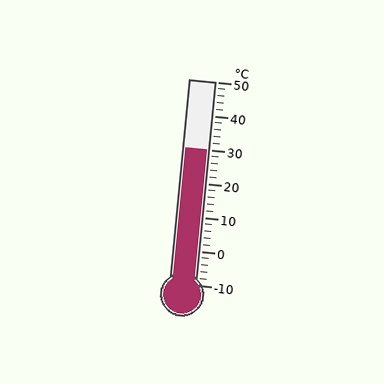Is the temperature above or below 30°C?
The temperature is at 30°C.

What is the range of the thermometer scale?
The thermometer scale ranges from -10°C to 50°C.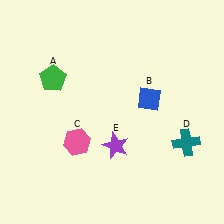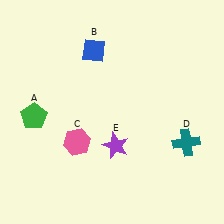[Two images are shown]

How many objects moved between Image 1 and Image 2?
2 objects moved between the two images.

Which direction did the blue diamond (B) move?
The blue diamond (B) moved left.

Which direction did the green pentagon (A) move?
The green pentagon (A) moved down.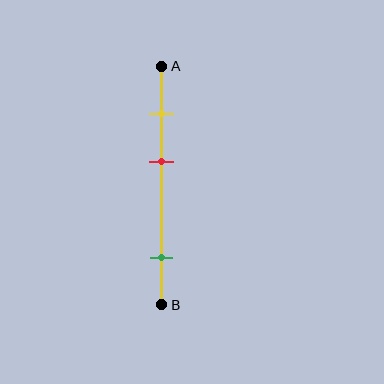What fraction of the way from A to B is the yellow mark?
The yellow mark is approximately 20% (0.2) of the way from A to B.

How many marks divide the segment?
There are 3 marks dividing the segment.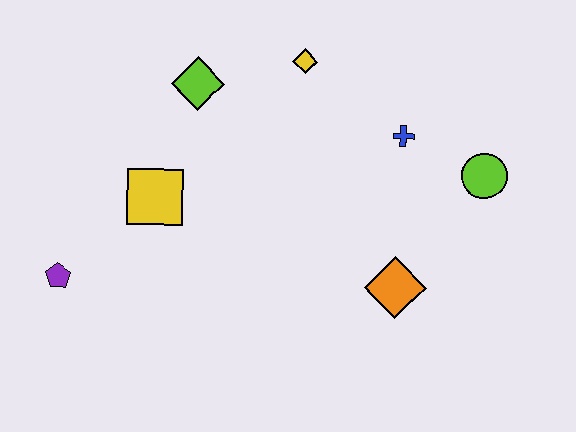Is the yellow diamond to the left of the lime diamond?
No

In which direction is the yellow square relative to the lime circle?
The yellow square is to the left of the lime circle.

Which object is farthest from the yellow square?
The lime circle is farthest from the yellow square.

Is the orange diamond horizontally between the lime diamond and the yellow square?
No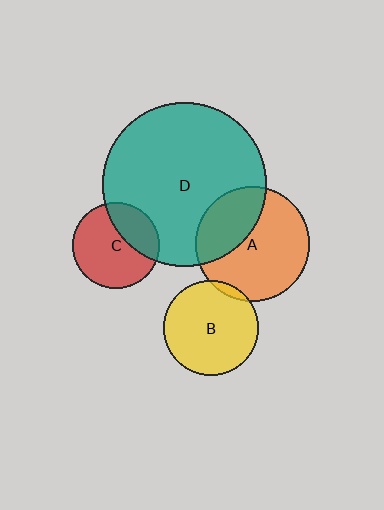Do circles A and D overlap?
Yes.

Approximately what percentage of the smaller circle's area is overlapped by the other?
Approximately 35%.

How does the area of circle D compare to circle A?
Approximately 2.1 times.